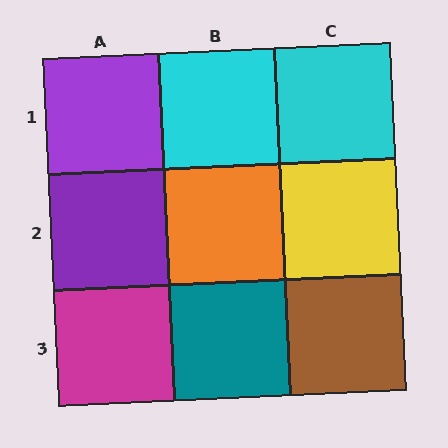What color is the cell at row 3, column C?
Brown.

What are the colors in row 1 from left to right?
Purple, cyan, cyan.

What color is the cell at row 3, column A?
Magenta.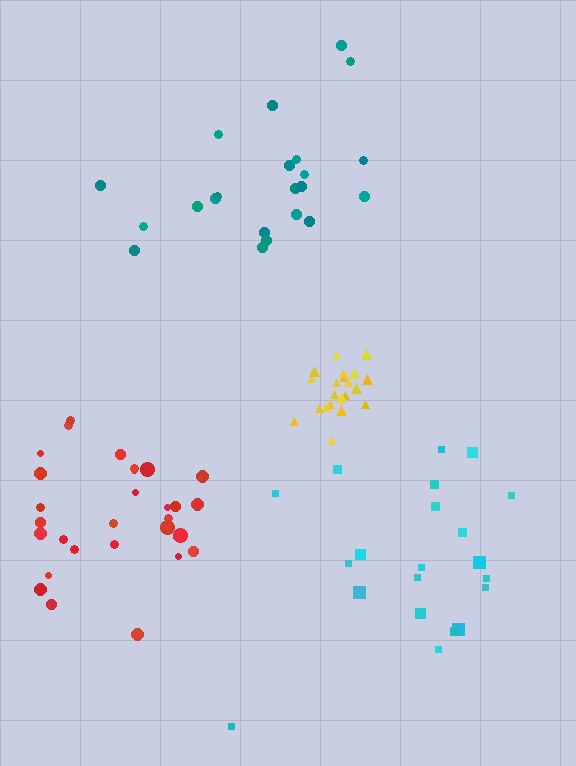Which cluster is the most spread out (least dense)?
Teal.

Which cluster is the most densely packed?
Yellow.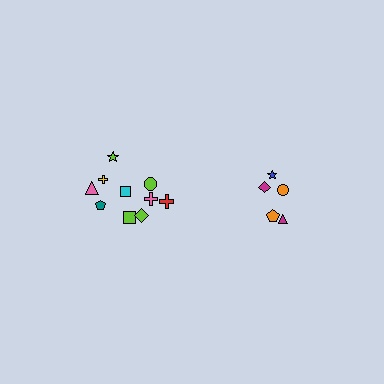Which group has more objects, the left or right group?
The left group.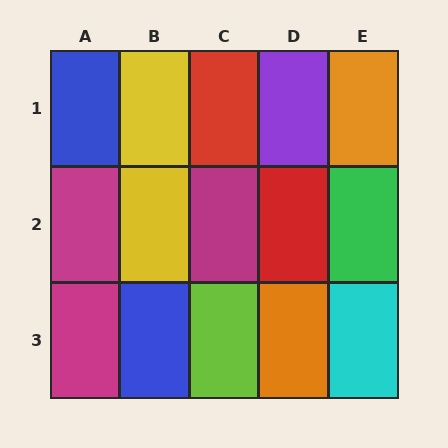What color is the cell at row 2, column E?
Green.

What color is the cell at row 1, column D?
Purple.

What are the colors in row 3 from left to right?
Magenta, blue, lime, orange, cyan.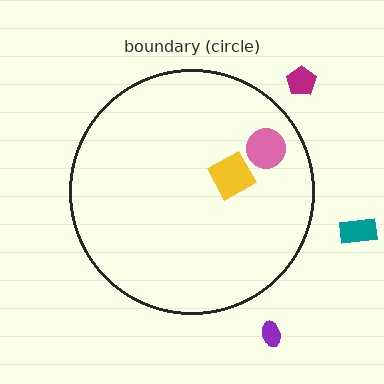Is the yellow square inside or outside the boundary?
Inside.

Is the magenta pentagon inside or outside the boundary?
Outside.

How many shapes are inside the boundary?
2 inside, 3 outside.